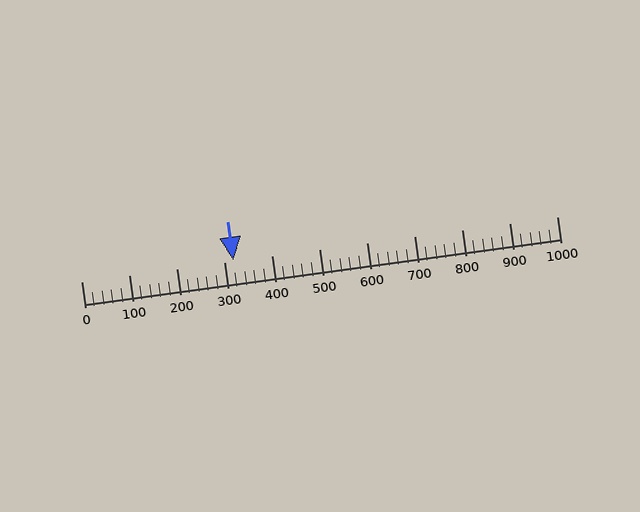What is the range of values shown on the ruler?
The ruler shows values from 0 to 1000.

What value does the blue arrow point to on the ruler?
The blue arrow points to approximately 320.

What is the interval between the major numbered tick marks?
The major tick marks are spaced 100 units apart.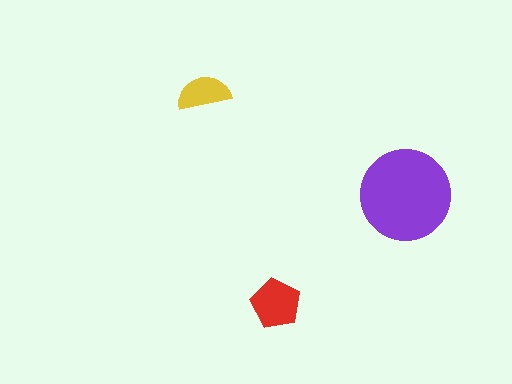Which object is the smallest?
The yellow semicircle.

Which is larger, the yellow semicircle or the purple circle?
The purple circle.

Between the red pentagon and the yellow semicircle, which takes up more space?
The red pentagon.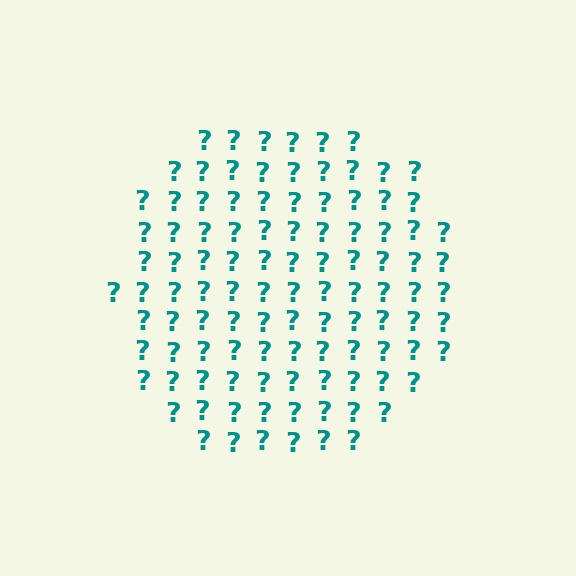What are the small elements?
The small elements are question marks.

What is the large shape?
The large shape is a circle.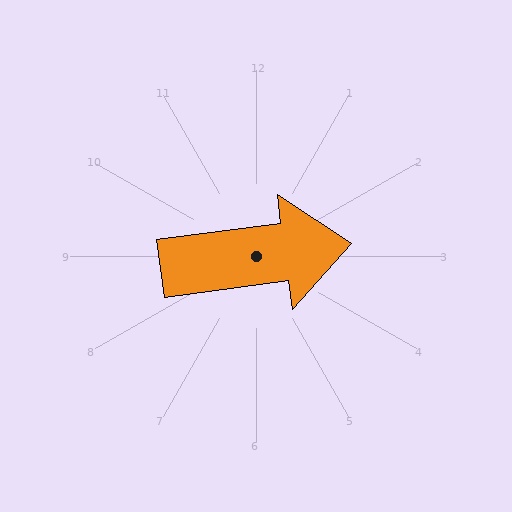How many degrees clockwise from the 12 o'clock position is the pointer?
Approximately 83 degrees.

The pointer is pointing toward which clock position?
Roughly 3 o'clock.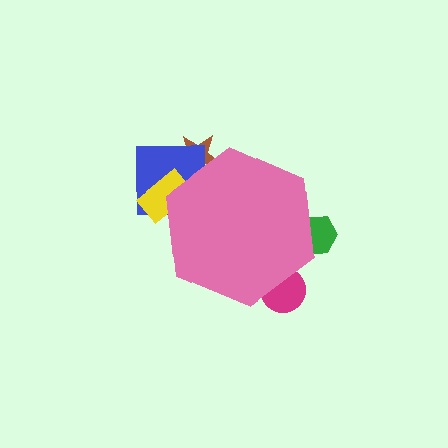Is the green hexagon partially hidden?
Yes, the green hexagon is partially hidden behind the pink hexagon.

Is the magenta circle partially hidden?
Yes, the magenta circle is partially hidden behind the pink hexagon.